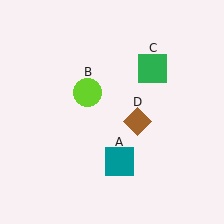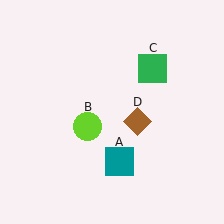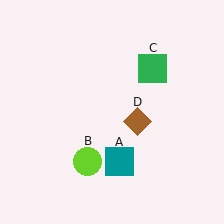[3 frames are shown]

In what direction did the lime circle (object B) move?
The lime circle (object B) moved down.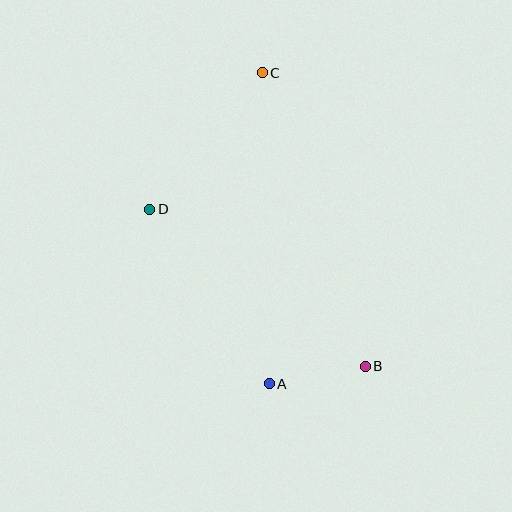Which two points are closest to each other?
Points A and B are closest to each other.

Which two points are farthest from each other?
Points B and C are farthest from each other.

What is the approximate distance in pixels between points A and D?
The distance between A and D is approximately 212 pixels.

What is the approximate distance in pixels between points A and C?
The distance between A and C is approximately 311 pixels.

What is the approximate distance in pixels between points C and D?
The distance between C and D is approximately 177 pixels.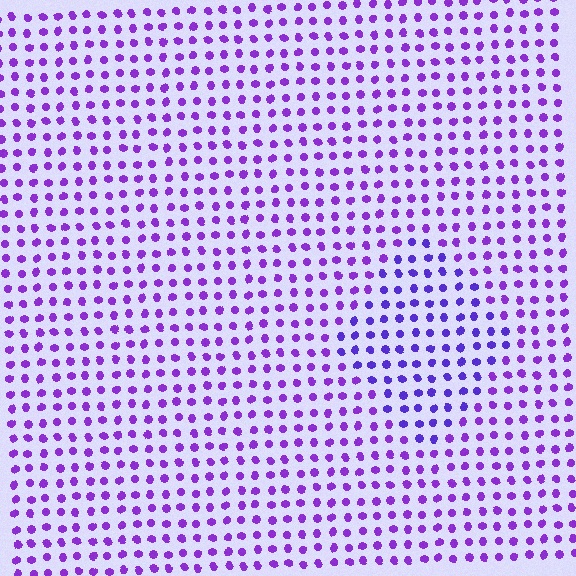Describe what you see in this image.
The image is filled with small purple elements in a uniform arrangement. A diamond-shaped region is visible where the elements are tinted to a slightly different hue, forming a subtle color boundary.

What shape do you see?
I see a diamond.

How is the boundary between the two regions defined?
The boundary is defined purely by a slight shift in hue (about 21 degrees). Spacing, size, and orientation are identical on both sides.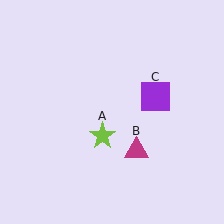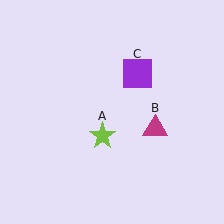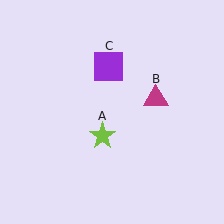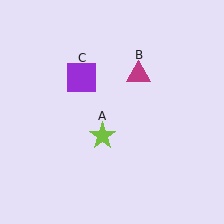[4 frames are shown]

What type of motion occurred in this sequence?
The magenta triangle (object B), purple square (object C) rotated counterclockwise around the center of the scene.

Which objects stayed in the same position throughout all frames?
Lime star (object A) remained stationary.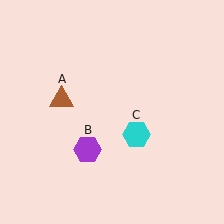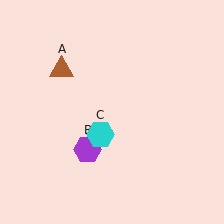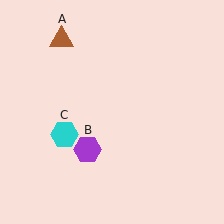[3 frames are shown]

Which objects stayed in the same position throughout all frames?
Purple hexagon (object B) remained stationary.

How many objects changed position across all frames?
2 objects changed position: brown triangle (object A), cyan hexagon (object C).